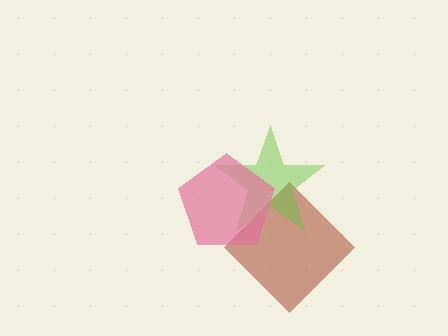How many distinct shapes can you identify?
There are 3 distinct shapes: a brown diamond, a lime star, a pink pentagon.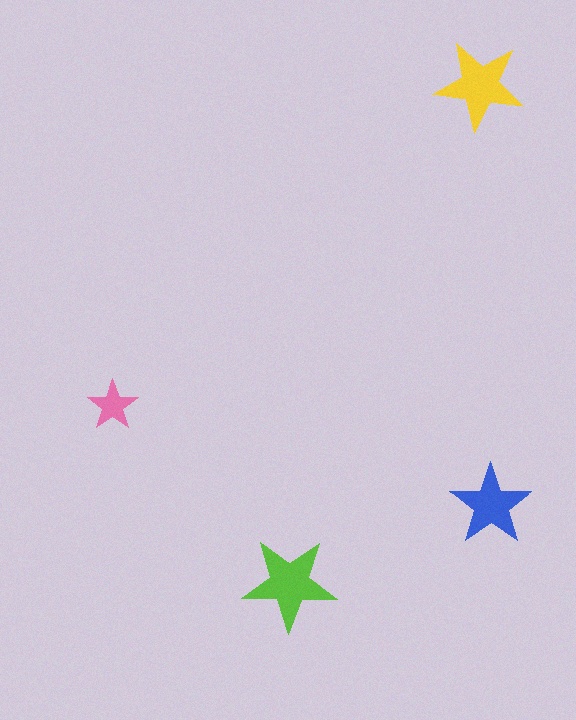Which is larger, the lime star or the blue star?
The lime one.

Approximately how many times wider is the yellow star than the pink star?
About 2 times wider.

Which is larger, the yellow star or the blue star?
The yellow one.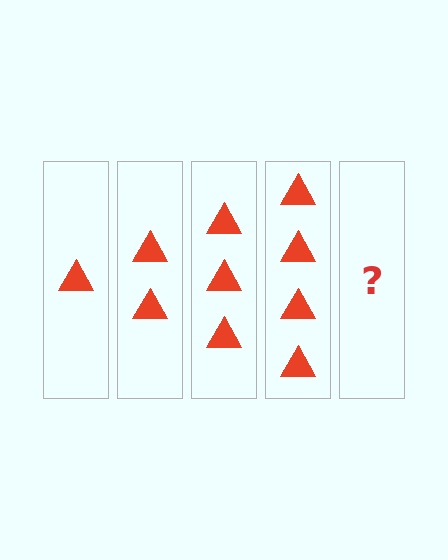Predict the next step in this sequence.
The next step is 5 triangles.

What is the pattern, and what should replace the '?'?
The pattern is that each step adds one more triangle. The '?' should be 5 triangles.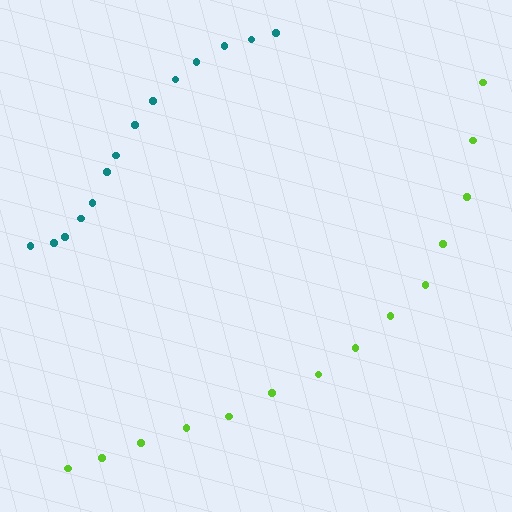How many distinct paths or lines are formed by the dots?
There are 2 distinct paths.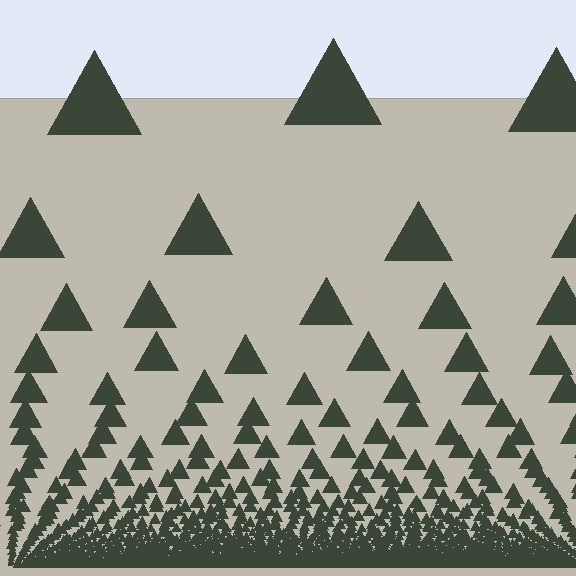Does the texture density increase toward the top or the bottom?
Density increases toward the bottom.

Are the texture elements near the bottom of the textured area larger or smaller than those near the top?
Smaller. The gradient is inverted — elements near the bottom are smaller and denser.